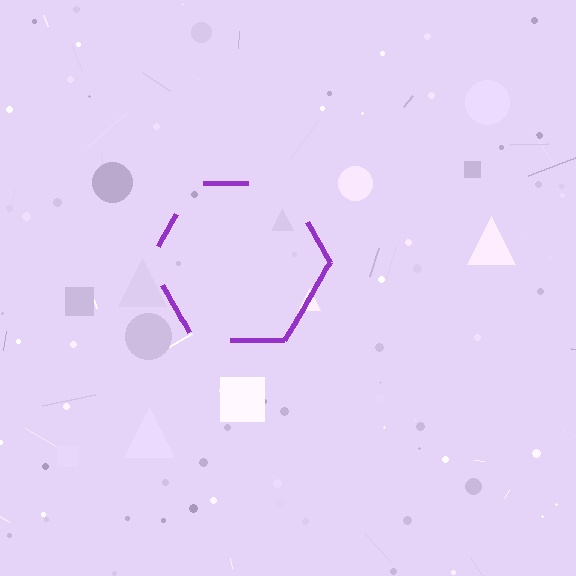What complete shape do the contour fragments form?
The contour fragments form a hexagon.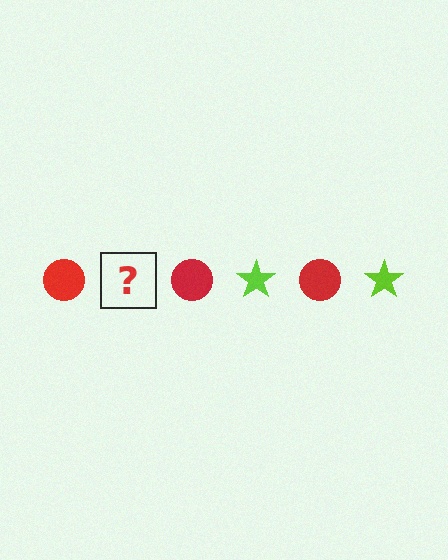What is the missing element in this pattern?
The missing element is a lime star.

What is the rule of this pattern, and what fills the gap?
The rule is that the pattern alternates between red circle and lime star. The gap should be filled with a lime star.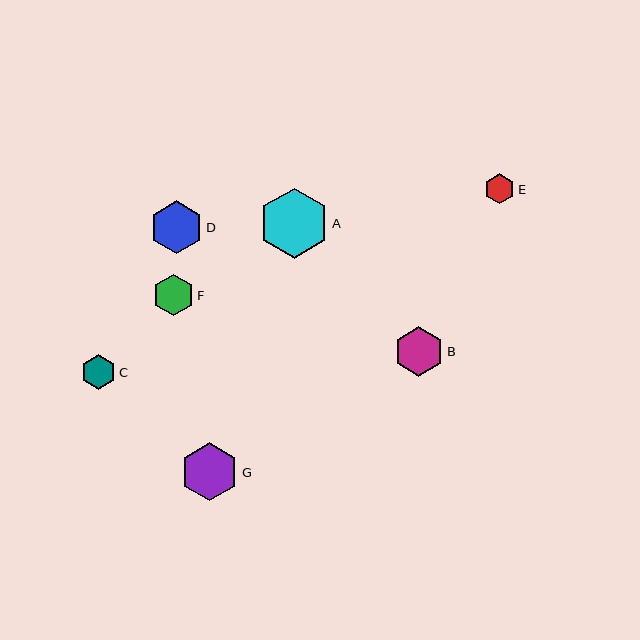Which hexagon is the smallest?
Hexagon E is the smallest with a size of approximately 30 pixels.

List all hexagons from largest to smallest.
From largest to smallest: A, G, D, B, F, C, E.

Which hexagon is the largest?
Hexagon A is the largest with a size of approximately 70 pixels.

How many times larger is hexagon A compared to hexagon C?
Hexagon A is approximately 2.0 times the size of hexagon C.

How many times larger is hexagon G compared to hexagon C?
Hexagon G is approximately 1.7 times the size of hexagon C.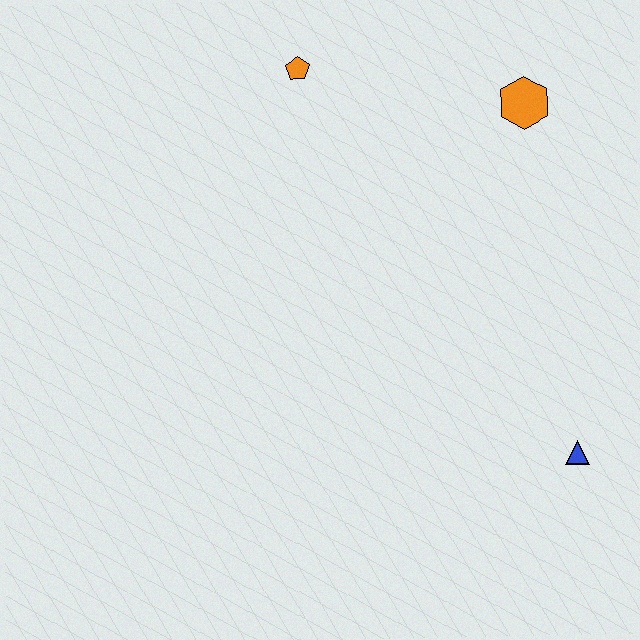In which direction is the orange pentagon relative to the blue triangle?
The orange pentagon is above the blue triangle.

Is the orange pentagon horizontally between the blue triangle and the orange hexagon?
No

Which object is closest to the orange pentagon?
The orange hexagon is closest to the orange pentagon.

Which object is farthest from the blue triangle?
The orange pentagon is farthest from the blue triangle.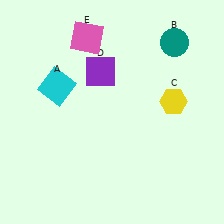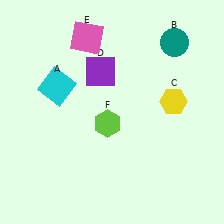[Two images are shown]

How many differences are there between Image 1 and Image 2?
There is 1 difference between the two images.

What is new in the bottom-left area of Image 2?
A lime hexagon (F) was added in the bottom-left area of Image 2.